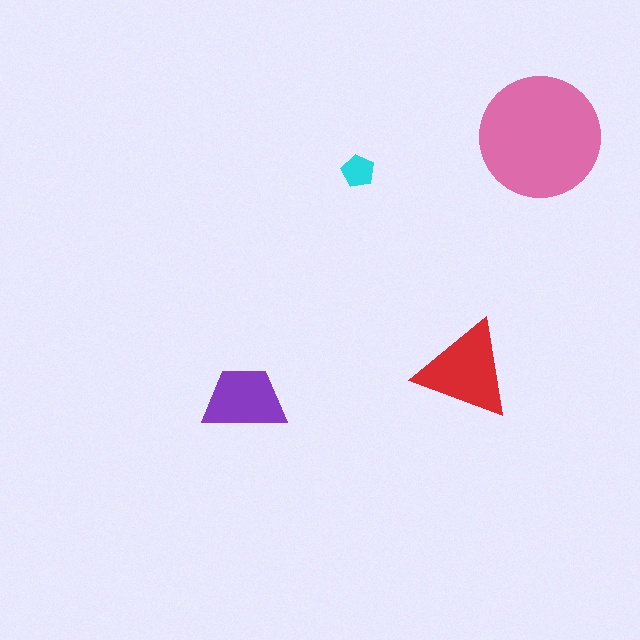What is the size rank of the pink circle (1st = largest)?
1st.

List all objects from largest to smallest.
The pink circle, the red triangle, the purple trapezoid, the cyan pentagon.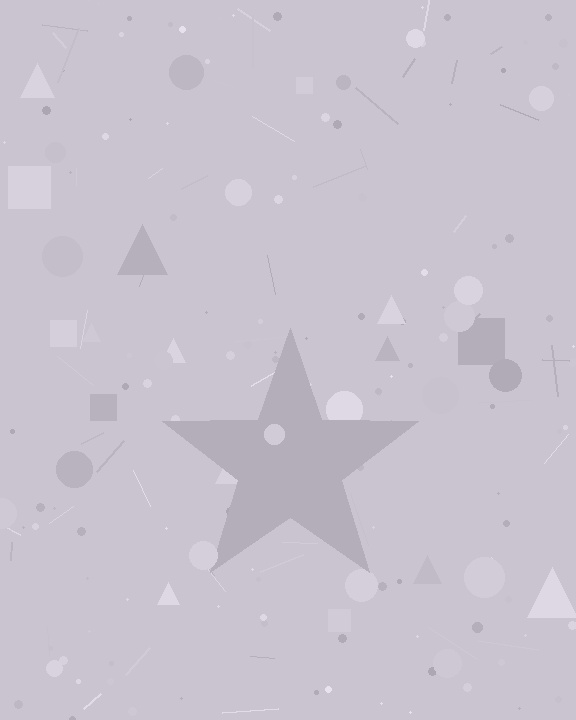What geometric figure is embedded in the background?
A star is embedded in the background.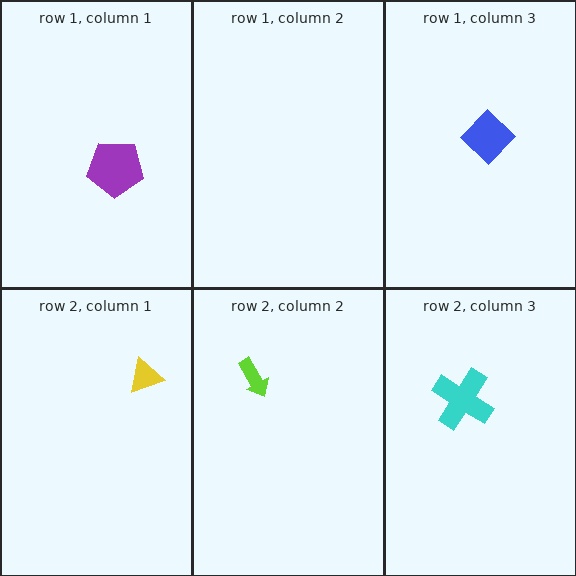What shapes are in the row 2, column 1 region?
The yellow triangle.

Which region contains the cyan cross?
The row 2, column 3 region.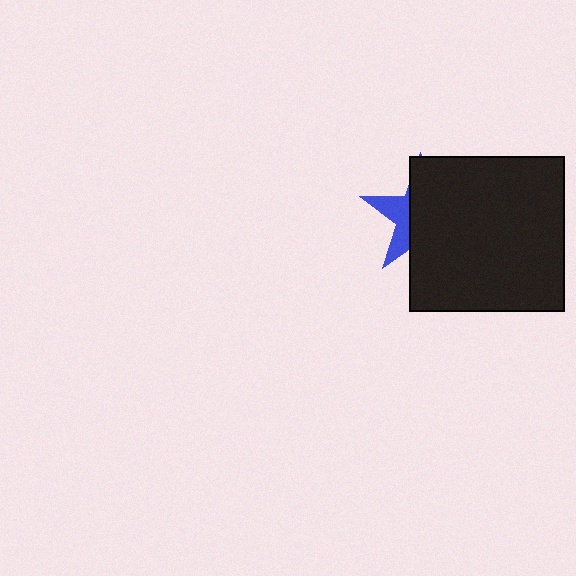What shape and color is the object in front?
The object in front is a black square.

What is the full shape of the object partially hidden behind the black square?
The partially hidden object is a blue star.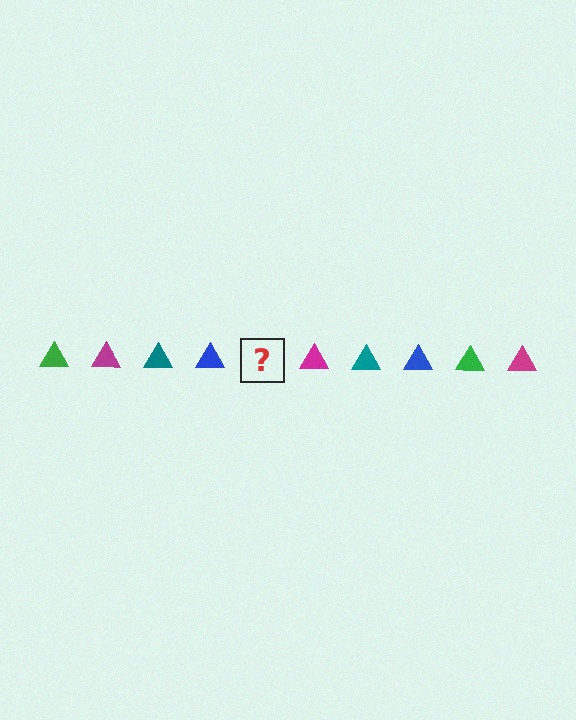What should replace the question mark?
The question mark should be replaced with a green triangle.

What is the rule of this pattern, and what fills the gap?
The rule is that the pattern cycles through green, magenta, teal, blue triangles. The gap should be filled with a green triangle.